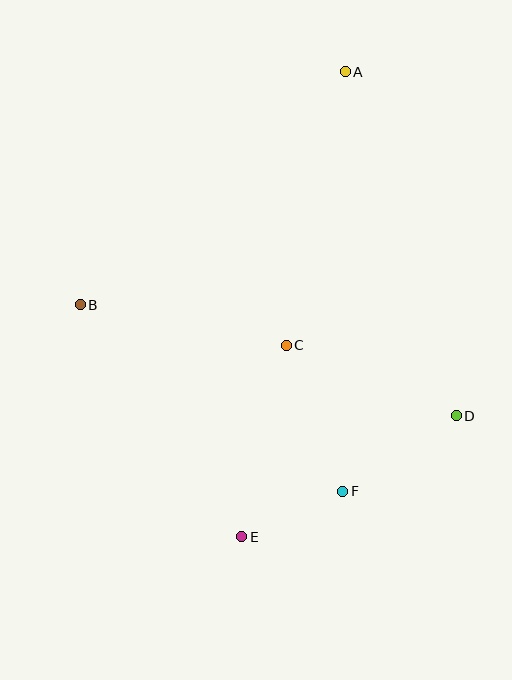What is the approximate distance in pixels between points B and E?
The distance between B and E is approximately 283 pixels.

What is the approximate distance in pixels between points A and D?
The distance between A and D is approximately 361 pixels.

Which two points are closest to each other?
Points E and F are closest to each other.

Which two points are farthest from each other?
Points A and E are farthest from each other.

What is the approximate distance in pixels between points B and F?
The distance between B and F is approximately 322 pixels.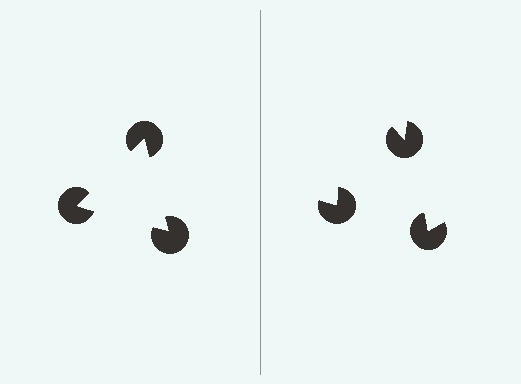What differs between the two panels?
The pac-man discs are positioned identically on both sides; only the wedge orientations differ. On the left they align to a triangle; on the right they are misaligned.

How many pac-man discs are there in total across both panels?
6 — 3 on each side.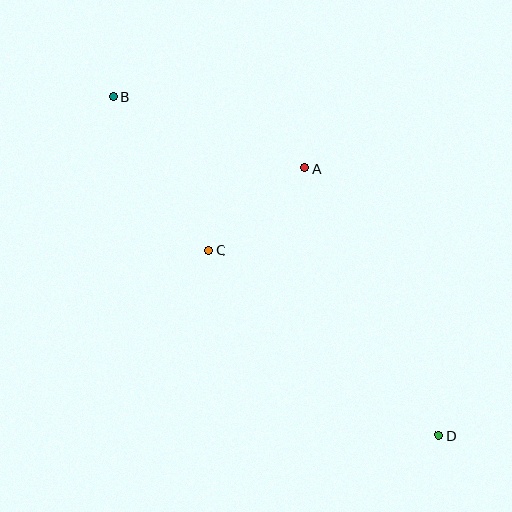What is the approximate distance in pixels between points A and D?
The distance between A and D is approximately 299 pixels.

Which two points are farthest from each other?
Points B and D are farthest from each other.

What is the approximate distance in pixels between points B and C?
The distance between B and C is approximately 181 pixels.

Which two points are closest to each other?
Points A and C are closest to each other.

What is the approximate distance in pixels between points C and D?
The distance between C and D is approximately 295 pixels.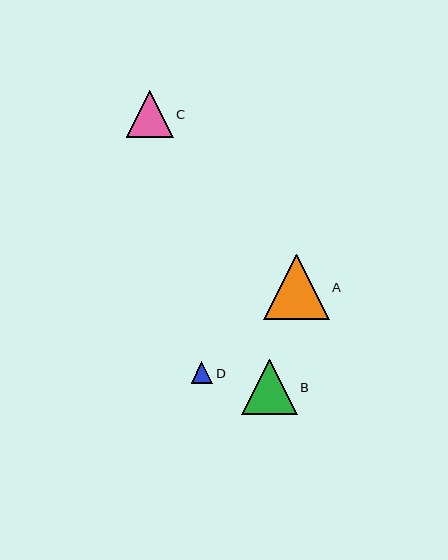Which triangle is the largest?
Triangle A is the largest with a size of approximately 66 pixels.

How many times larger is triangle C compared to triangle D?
Triangle C is approximately 2.2 times the size of triangle D.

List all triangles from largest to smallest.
From largest to smallest: A, B, C, D.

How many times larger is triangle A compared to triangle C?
Triangle A is approximately 1.4 times the size of triangle C.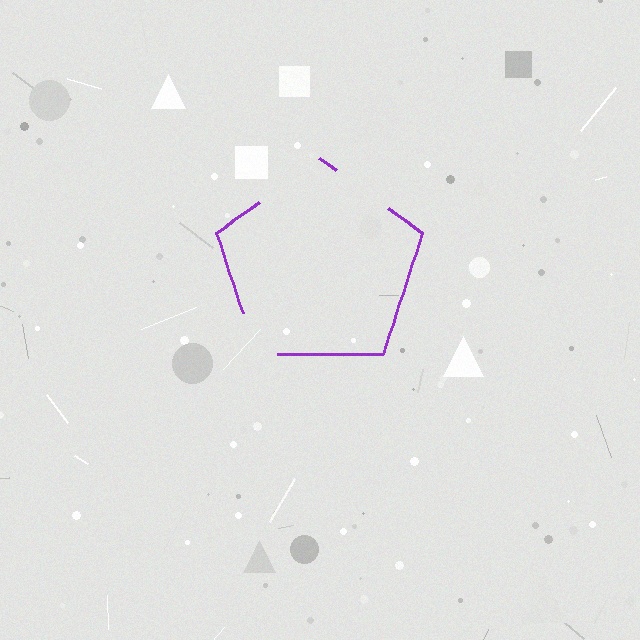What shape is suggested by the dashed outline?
The dashed outline suggests a pentagon.